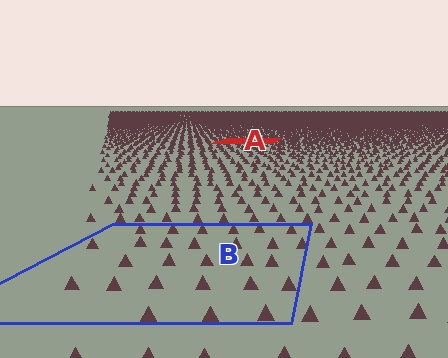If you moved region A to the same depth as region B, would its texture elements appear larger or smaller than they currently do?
They would appear larger. At a closer depth, the same texture elements are projected at a bigger on-screen size.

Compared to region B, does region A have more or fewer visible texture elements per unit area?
Region A has more texture elements per unit area — they are packed more densely because it is farther away.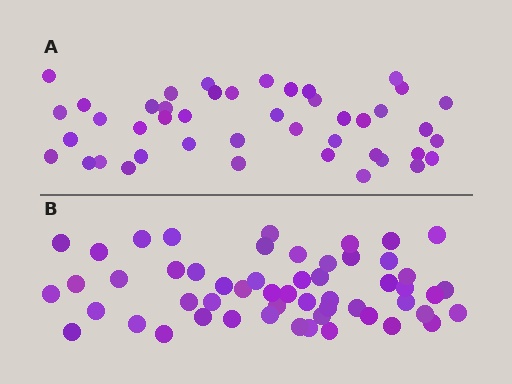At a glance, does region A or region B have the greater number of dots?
Region B (the bottom region) has more dots.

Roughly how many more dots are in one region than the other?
Region B has roughly 10 or so more dots than region A.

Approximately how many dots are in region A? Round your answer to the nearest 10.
About 40 dots. (The exact count is 44, which rounds to 40.)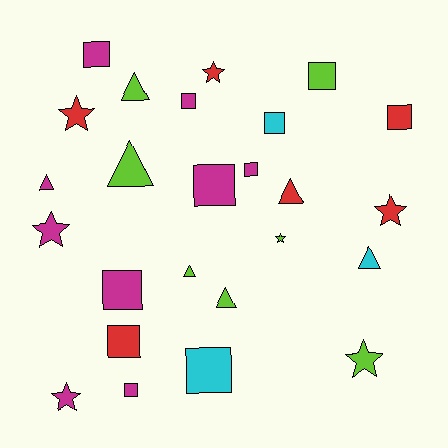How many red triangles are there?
There is 1 red triangle.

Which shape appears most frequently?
Square, with 11 objects.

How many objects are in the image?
There are 25 objects.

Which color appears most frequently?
Magenta, with 9 objects.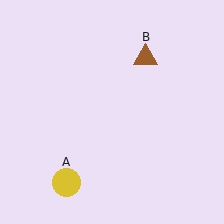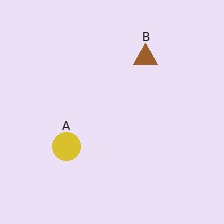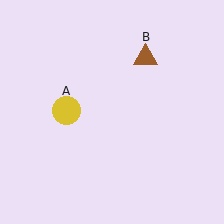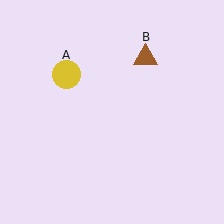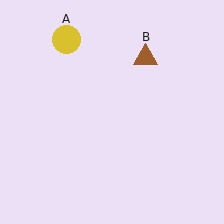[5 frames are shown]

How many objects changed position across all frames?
1 object changed position: yellow circle (object A).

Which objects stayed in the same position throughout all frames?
Brown triangle (object B) remained stationary.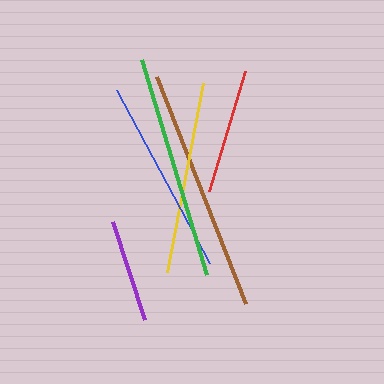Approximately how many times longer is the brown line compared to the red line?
The brown line is approximately 1.9 times the length of the red line.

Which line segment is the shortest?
The purple line is the shortest at approximately 103 pixels.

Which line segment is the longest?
The brown line is the longest at approximately 243 pixels.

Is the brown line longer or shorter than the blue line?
The brown line is longer than the blue line.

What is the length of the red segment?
The red segment is approximately 125 pixels long.